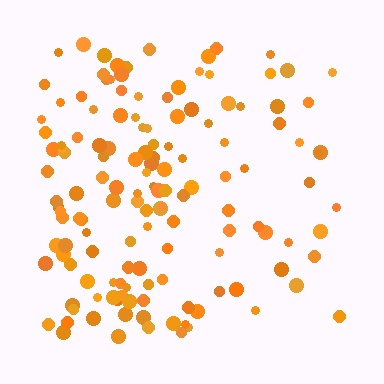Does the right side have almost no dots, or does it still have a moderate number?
Still a moderate number, just noticeably fewer than the left.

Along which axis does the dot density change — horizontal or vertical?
Horizontal.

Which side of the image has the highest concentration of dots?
The left.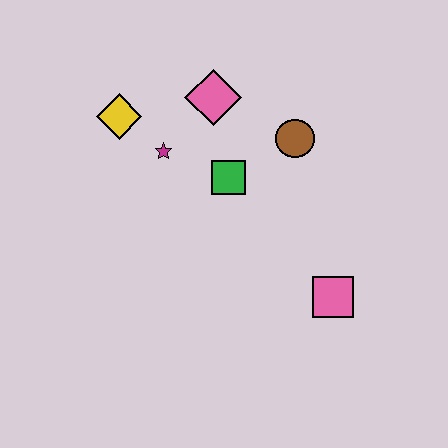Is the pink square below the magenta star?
Yes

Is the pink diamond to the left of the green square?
Yes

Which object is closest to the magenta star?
The yellow diamond is closest to the magenta star.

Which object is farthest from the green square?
The pink square is farthest from the green square.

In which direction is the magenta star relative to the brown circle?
The magenta star is to the left of the brown circle.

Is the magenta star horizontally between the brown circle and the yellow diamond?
Yes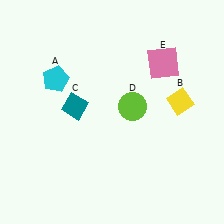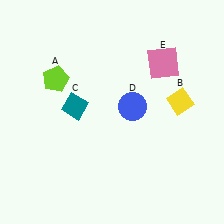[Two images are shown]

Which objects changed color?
A changed from cyan to lime. D changed from lime to blue.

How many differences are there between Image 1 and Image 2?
There are 2 differences between the two images.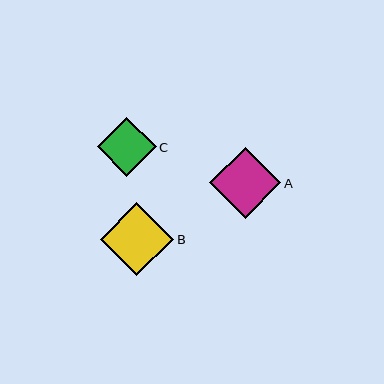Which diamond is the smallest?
Diamond C is the smallest with a size of approximately 59 pixels.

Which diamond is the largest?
Diamond B is the largest with a size of approximately 73 pixels.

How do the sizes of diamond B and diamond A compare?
Diamond B and diamond A are approximately the same size.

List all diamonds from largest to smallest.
From largest to smallest: B, A, C.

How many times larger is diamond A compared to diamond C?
Diamond A is approximately 1.2 times the size of diamond C.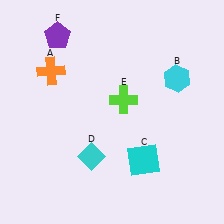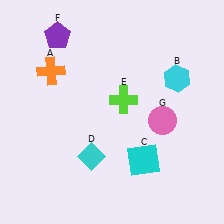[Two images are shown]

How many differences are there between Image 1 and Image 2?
There is 1 difference between the two images.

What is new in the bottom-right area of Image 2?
A pink circle (G) was added in the bottom-right area of Image 2.